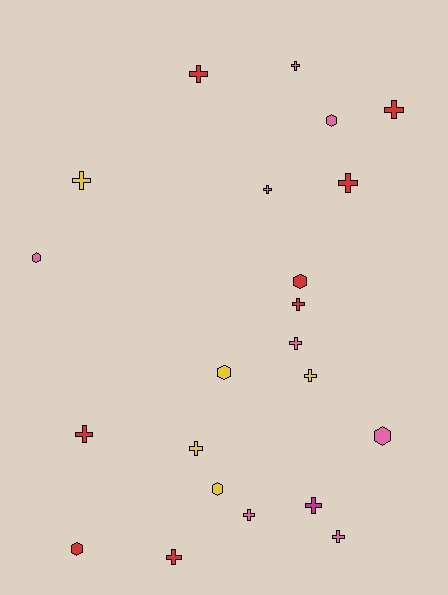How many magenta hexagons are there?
There are no magenta hexagons.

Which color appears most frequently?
Red, with 8 objects.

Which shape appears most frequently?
Cross, with 15 objects.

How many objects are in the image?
There are 22 objects.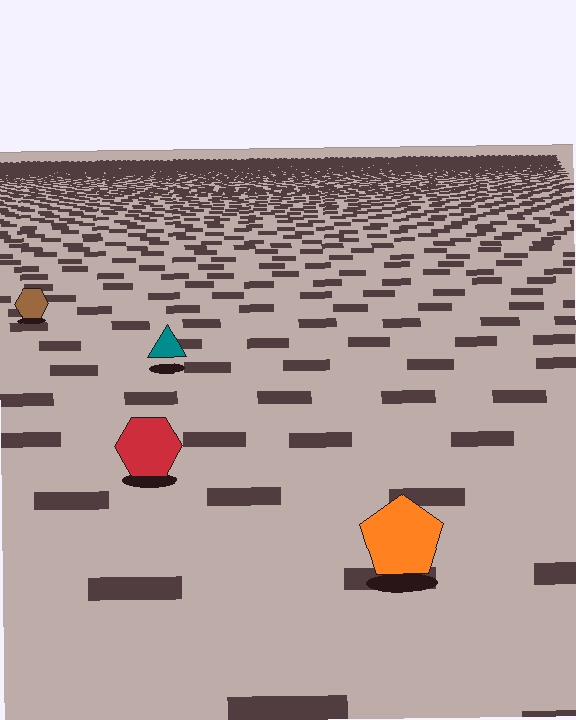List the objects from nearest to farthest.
From nearest to farthest: the orange pentagon, the red hexagon, the teal triangle, the brown hexagon.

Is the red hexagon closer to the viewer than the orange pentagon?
No. The orange pentagon is closer — you can tell from the texture gradient: the ground texture is coarser near it.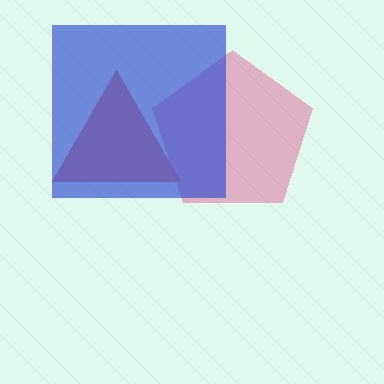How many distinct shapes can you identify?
There are 3 distinct shapes: a red triangle, a pink pentagon, a blue square.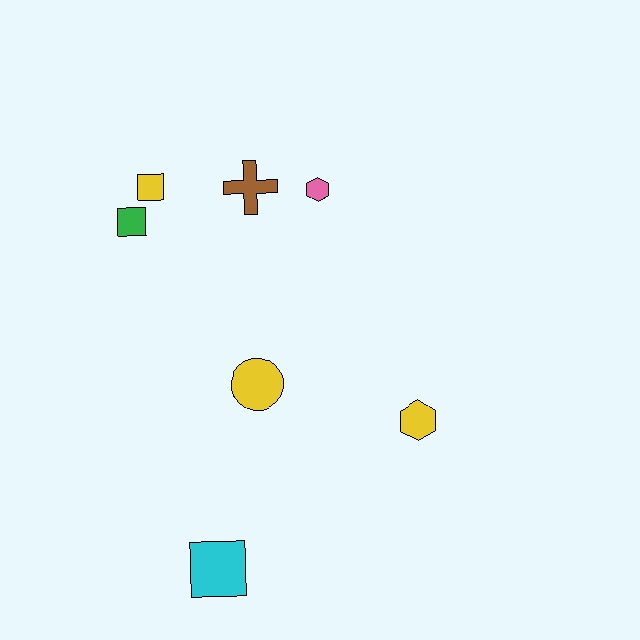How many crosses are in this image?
There is 1 cross.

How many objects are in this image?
There are 7 objects.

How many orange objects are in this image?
There are no orange objects.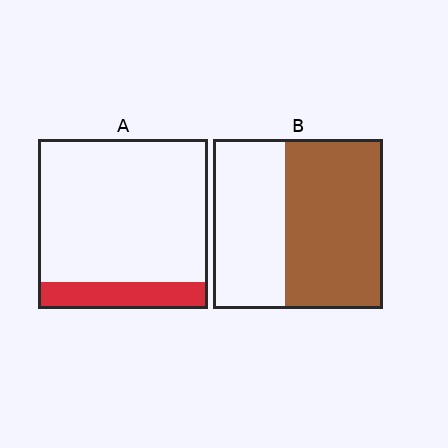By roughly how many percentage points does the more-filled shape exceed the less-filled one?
By roughly 40 percentage points (B over A).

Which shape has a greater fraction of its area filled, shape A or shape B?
Shape B.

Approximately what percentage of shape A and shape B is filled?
A is approximately 15% and B is approximately 60%.